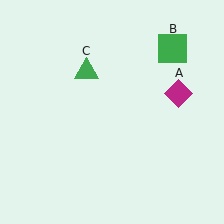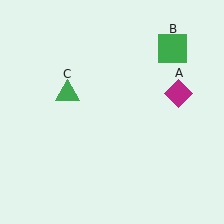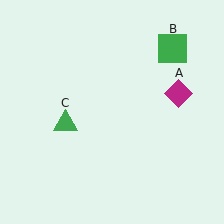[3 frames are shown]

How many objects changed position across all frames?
1 object changed position: green triangle (object C).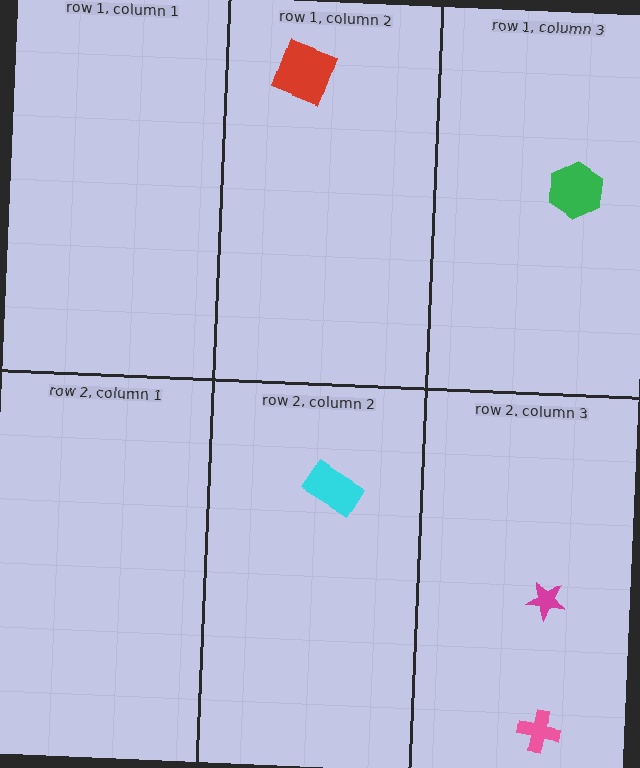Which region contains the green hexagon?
The row 1, column 3 region.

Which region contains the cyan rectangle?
The row 2, column 2 region.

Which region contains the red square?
The row 1, column 2 region.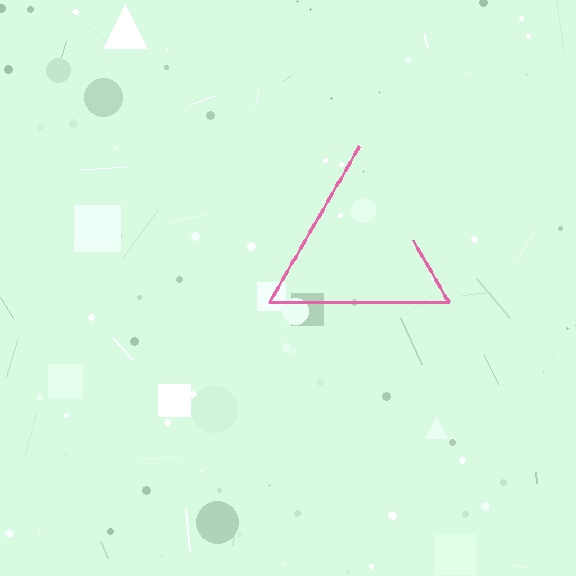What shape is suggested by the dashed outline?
The dashed outline suggests a triangle.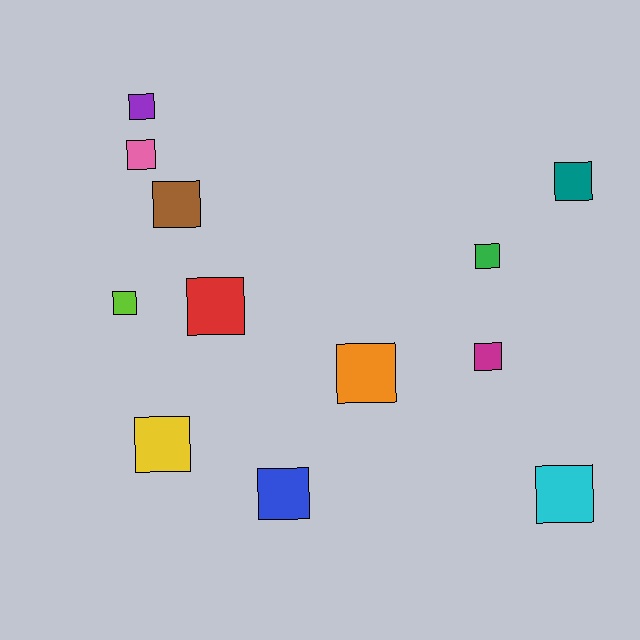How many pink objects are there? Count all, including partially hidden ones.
There is 1 pink object.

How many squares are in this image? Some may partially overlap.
There are 12 squares.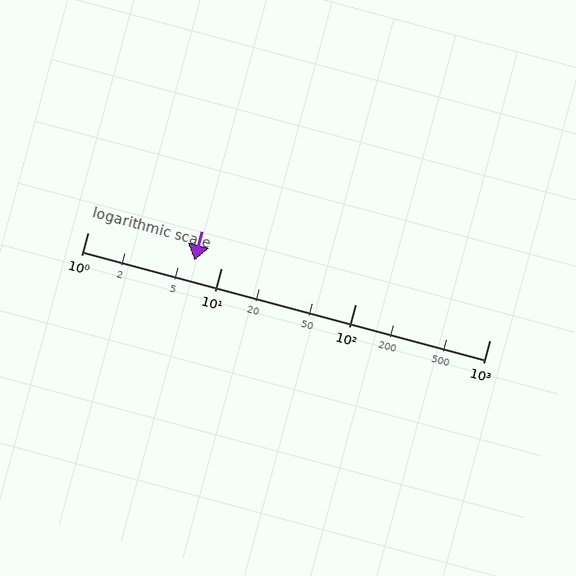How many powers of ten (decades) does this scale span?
The scale spans 3 decades, from 1 to 1000.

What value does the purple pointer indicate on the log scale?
The pointer indicates approximately 6.3.